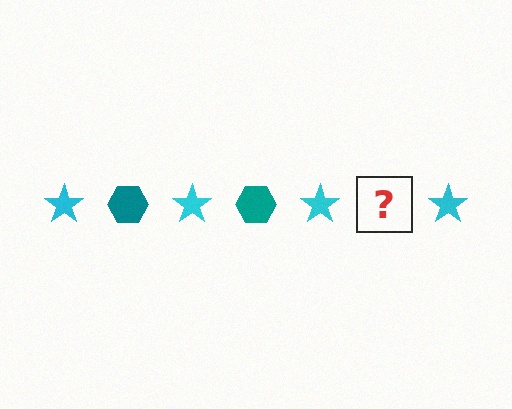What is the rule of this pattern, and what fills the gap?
The rule is that the pattern alternates between cyan star and teal hexagon. The gap should be filled with a teal hexagon.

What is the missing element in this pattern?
The missing element is a teal hexagon.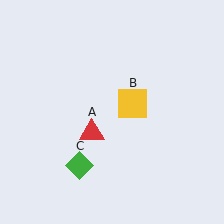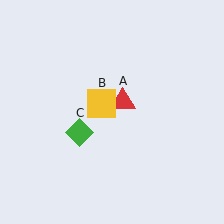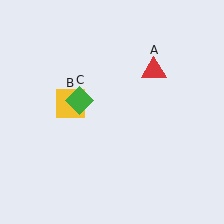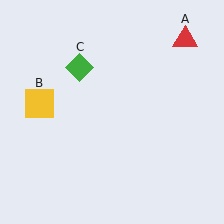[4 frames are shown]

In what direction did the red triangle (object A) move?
The red triangle (object A) moved up and to the right.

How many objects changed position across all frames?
3 objects changed position: red triangle (object A), yellow square (object B), green diamond (object C).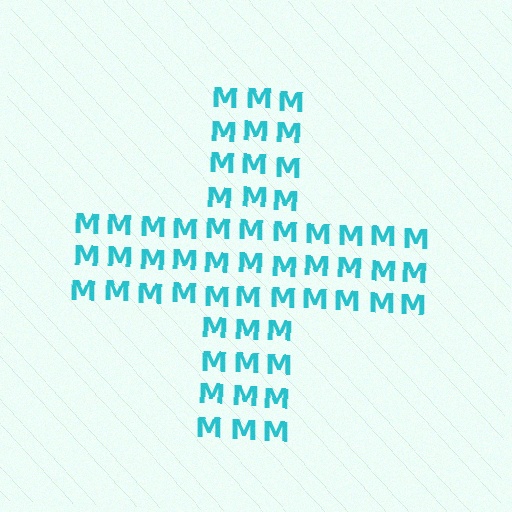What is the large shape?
The large shape is a cross.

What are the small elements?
The small elements are letter M's.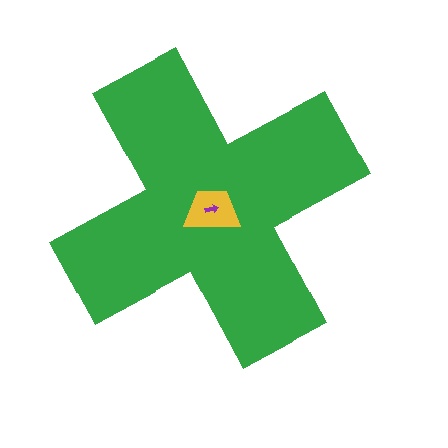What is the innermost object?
The purple arrow.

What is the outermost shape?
The green cross.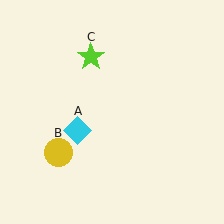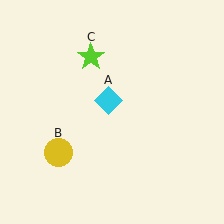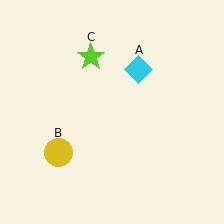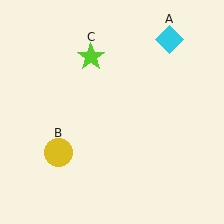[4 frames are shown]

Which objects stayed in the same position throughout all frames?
Yellow circle (object B) and lime star (object C) remained stationary.